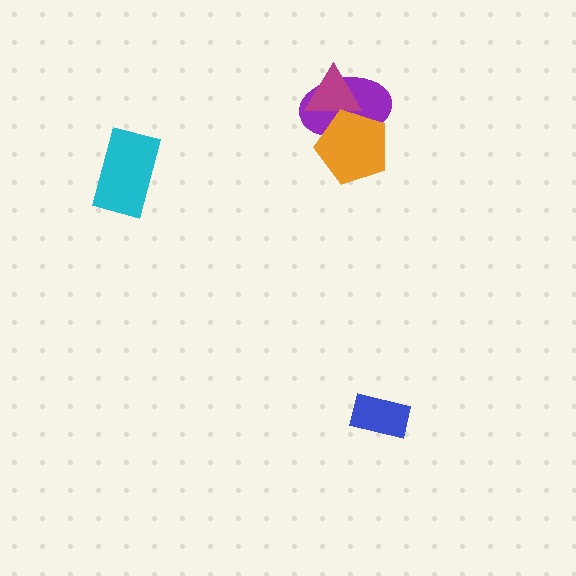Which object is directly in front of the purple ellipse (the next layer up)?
The magenta triangle is directly in front of the purple ellipse.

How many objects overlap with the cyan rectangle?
0 objects overlap with the cyan rectangle.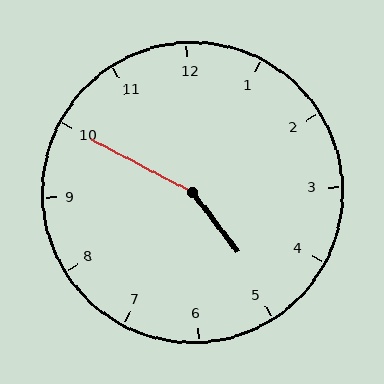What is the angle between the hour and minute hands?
Approximately 155 degrees.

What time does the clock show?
4:50.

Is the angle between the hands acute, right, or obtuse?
It is obtuse.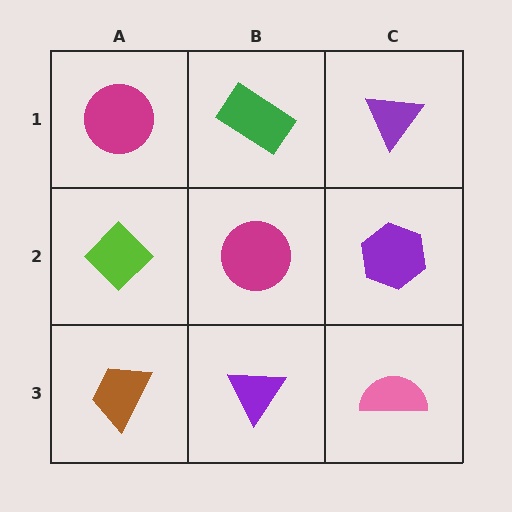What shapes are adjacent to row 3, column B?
A magenta circle (row 2, column B), a brown trapezoid (row 3, column A), a pink semicircle (row 3, column C).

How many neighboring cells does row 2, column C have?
3.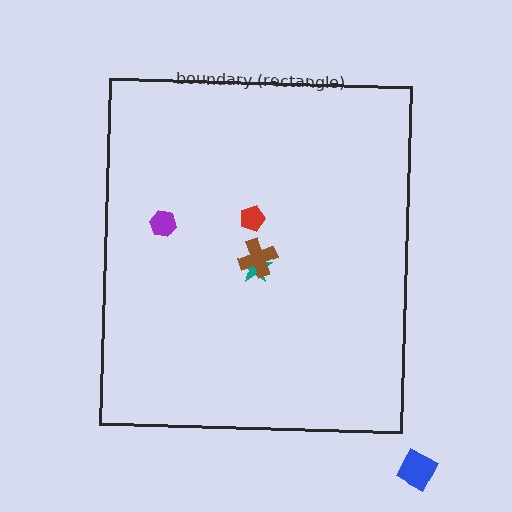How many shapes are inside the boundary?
4 inside, 1 outside.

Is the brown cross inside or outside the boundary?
Inside.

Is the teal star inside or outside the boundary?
Inside.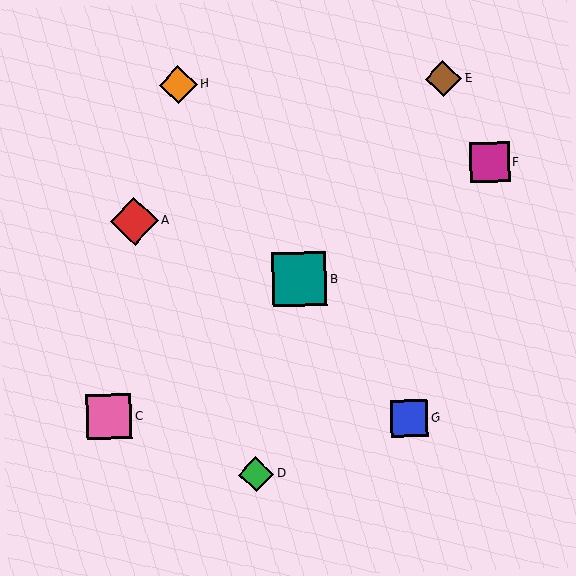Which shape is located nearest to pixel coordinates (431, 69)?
The brown diamond (labeled E) at (443, 79) is nearest to that location.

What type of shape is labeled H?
Shape H is an orange diamond.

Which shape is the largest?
The teal square (labeled B) is the largest.